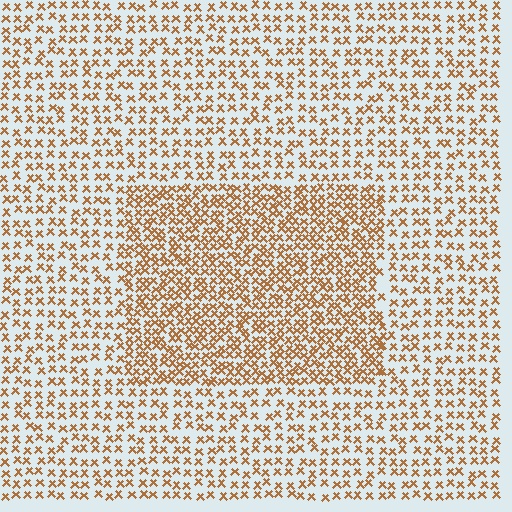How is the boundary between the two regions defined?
The boundary is defined by a change in element density (approximately 1.9x ratio). All elements are the same color, size, and shape.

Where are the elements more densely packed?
The elements are more densely packed inside the rectangle boundary.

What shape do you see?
I see a rectangle.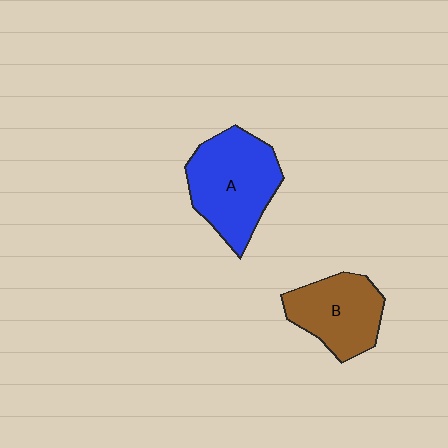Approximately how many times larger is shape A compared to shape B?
Approximately 1.3 times.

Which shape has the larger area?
Shape A (blue).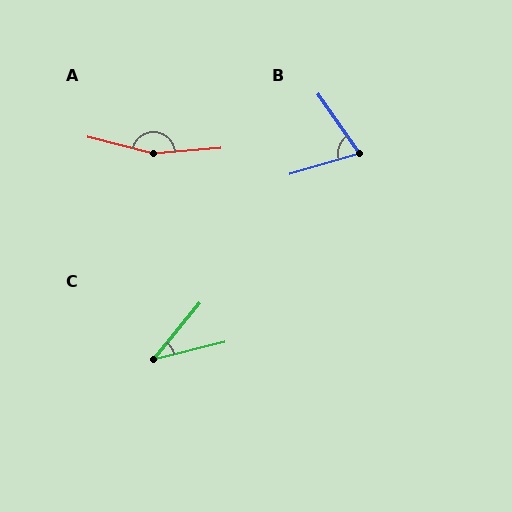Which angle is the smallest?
C, at approximately 37 degrees.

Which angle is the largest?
A, at approximately 162 degrees.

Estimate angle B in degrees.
Approximately 71 degrees.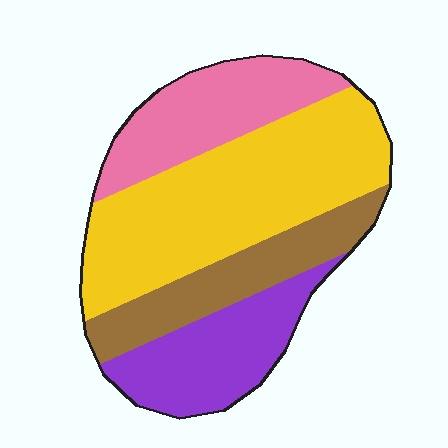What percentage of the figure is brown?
Brown covers 18% of the figure.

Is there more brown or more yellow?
Yellow.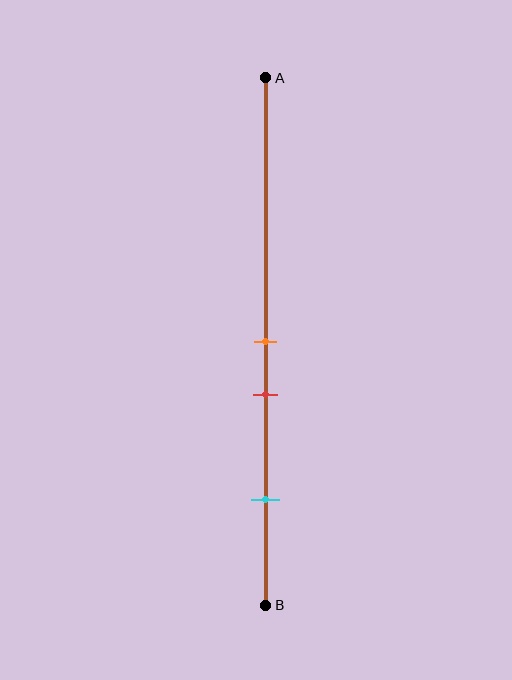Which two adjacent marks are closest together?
The orange and red marks are the closest adjacent pair.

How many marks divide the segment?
There are 3 marks dividing the segment.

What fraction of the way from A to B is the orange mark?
The orange mark is approximately 50% (0.5) of the way from A to B.